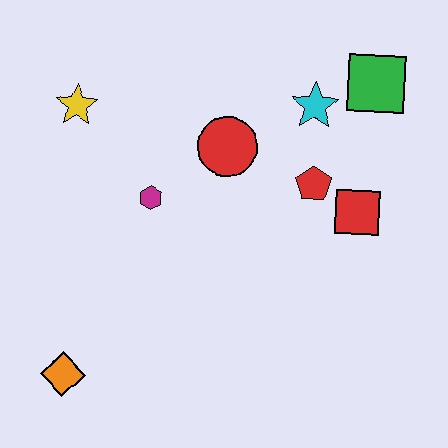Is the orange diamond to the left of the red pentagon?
Yes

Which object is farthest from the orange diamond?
The green square is farthest from the orange diamond.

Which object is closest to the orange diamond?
The magenta hexagon is closest to the orange diamond.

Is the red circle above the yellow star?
No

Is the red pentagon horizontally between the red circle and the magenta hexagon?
No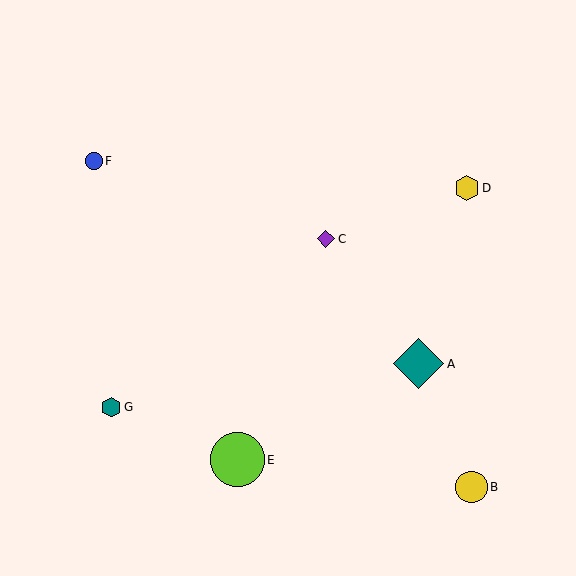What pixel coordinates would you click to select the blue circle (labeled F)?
Click at (94, 161) to select the blue circle F.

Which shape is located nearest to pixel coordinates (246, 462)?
The lime circle (labeled E) at (237, 460) is nearest to that location.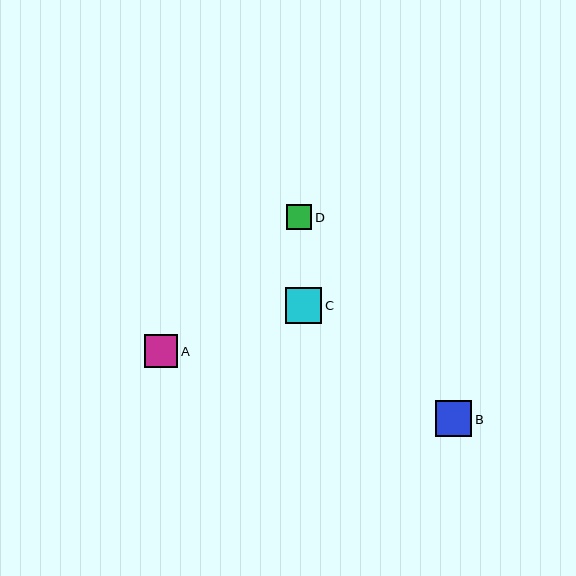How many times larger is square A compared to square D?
Square A is approximately 1.3 times the size of square D.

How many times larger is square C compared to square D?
Square C is approximately 1.5 times the size of square D.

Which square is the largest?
Square C is the largest with a size of approximately 37 pixels.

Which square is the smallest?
Square D is the smallest with a size of approximately 25 pixels.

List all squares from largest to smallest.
From largest to smallest: C, B, A, D.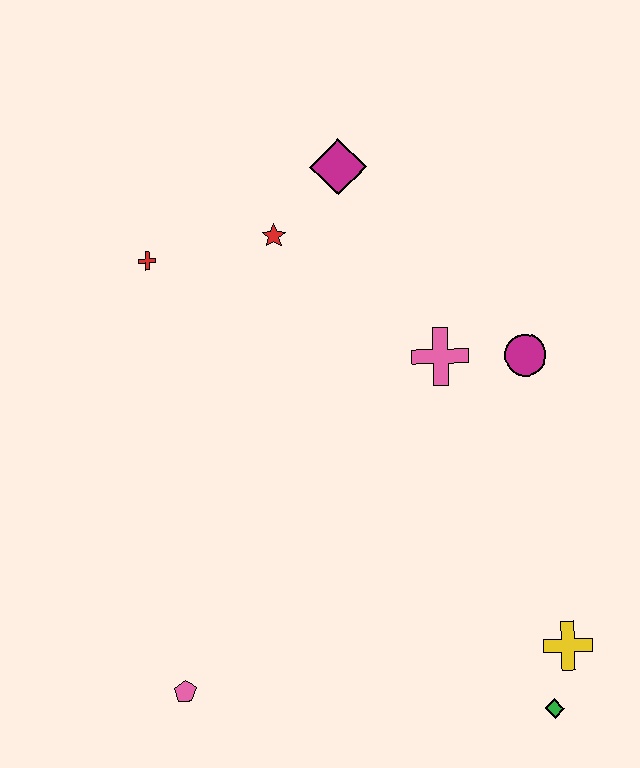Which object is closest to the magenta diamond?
The red star is closest to the magenta diamond.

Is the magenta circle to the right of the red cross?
Yes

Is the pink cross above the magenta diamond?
No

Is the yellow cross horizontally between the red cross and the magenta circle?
No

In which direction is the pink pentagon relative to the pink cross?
The pink pentagon is below the pink cross.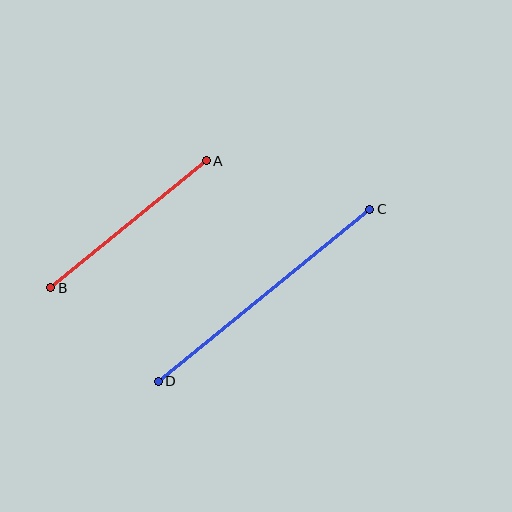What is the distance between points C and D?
The distance is approximately 273 pixels.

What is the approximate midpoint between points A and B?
The midpoint is at approximately (128, 224) pixels.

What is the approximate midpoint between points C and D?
The midpoint is at approximately (264, 295) pixels.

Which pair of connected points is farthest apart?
Points C and D are farthest apart.